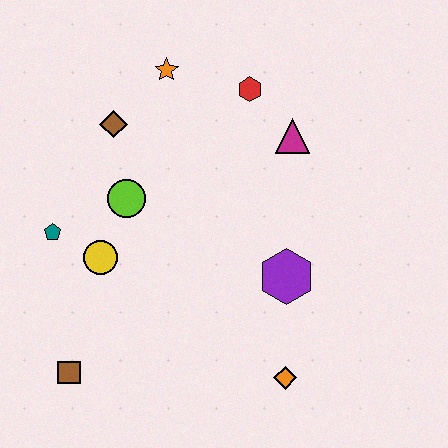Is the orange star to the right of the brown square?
Yes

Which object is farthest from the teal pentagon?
The orange diamond is farthest from the teal pentagon.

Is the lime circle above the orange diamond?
Yes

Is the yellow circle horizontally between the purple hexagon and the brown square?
Yes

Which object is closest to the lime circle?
The yellow circle is closest to the lime circle.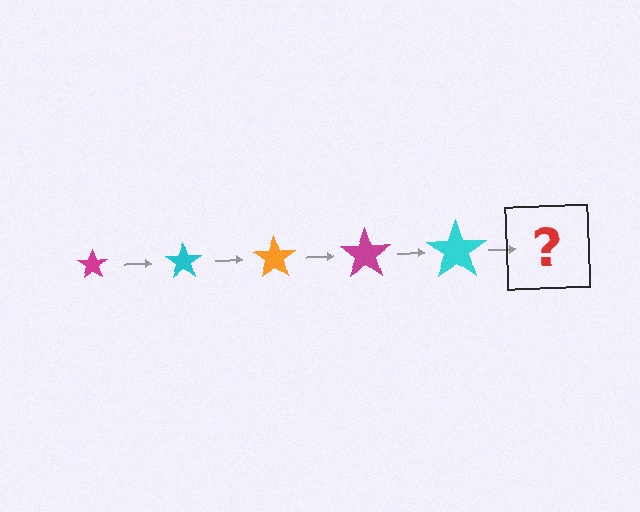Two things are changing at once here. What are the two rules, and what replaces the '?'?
The two rules are that the star grows larger each step and the color cycles through magenta, cyan, and orange. The '?' should be an orange star, larger than the previous one.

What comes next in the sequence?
The next element should be an orange star, larger than the previous one.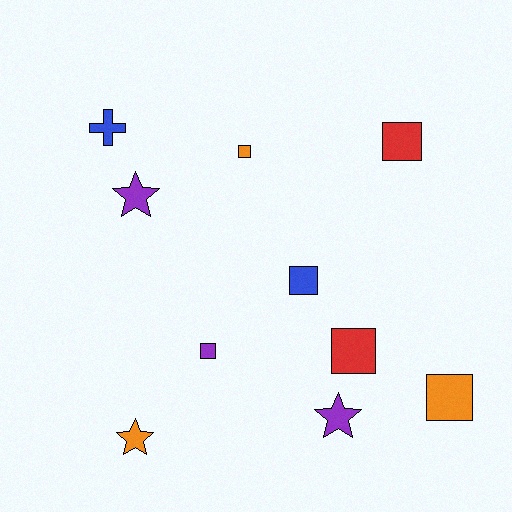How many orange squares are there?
There are 2 orange squares.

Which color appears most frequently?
Purple, with 3 objects.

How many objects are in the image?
There are 10 objects.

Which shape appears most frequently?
Square, with 6 objects.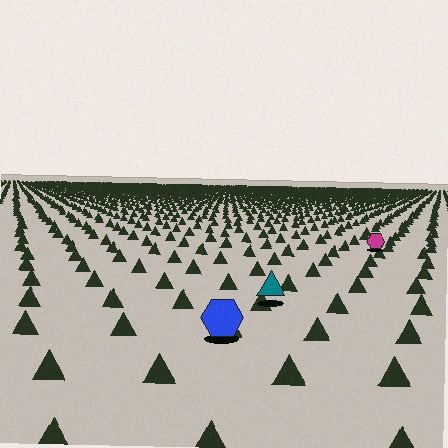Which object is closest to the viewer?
The blue hexagon is closest. The texture marks near it are larger and more spread out.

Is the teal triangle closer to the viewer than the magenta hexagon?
Yes. The teal triangle is closer — you can tell from the texture gradient: the ground texture is coarser near it.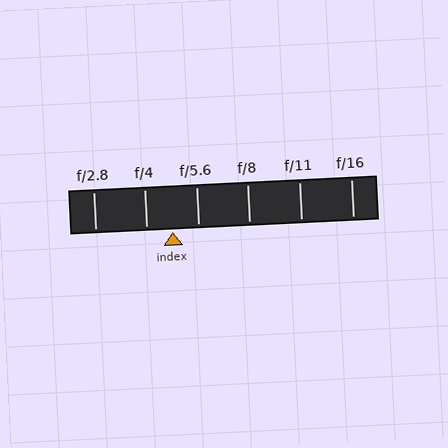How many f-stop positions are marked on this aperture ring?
There are 6 f-stop positions marked.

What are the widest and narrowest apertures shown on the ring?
The widest aperture shown is f/2.8 and the narrowest is f/16.